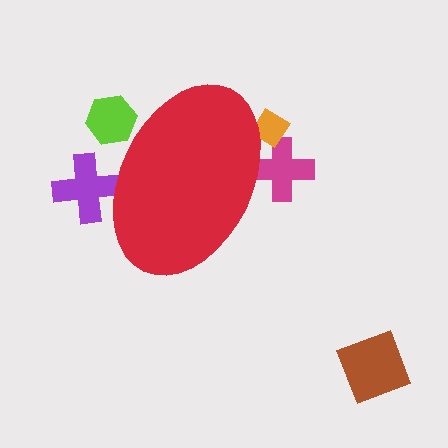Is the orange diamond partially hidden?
Yes, the orange diamond is partially hidden behind the red ellipse.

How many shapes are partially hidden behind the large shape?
4 shapes are partially hidden.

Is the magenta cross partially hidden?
Yes, the magenta cross is partially hidden behind the red ellipse.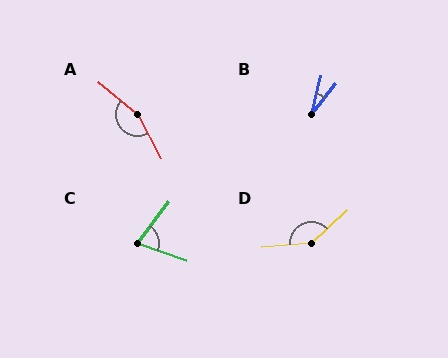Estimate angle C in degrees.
Approximately 72 degrees.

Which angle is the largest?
A, at approximately 158 degrees.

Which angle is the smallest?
B, at approximately 24 degrees.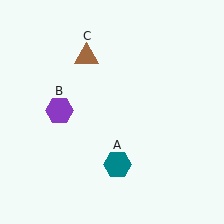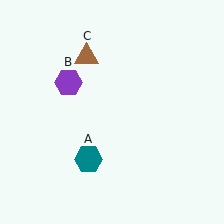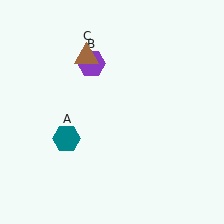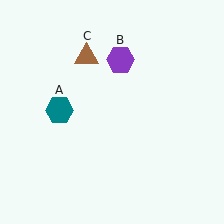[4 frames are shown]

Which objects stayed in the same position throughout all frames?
Brown triangle (object C) remained stationary.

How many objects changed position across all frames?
2 objects changed position: teal hexagon (object A), purple hexagon (object B).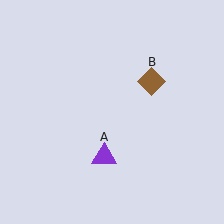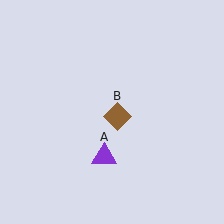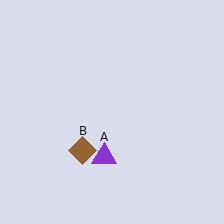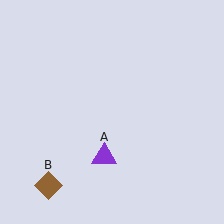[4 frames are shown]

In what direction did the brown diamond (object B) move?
The brown diamond (object B) moved down and to the left.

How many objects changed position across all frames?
1 object changed position: brown diamond (object B).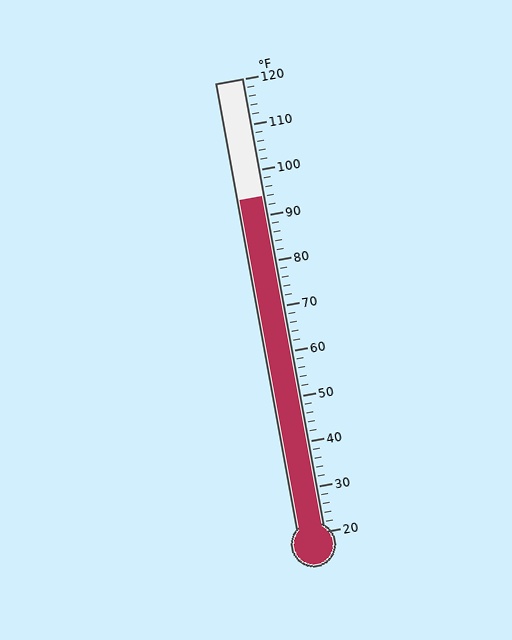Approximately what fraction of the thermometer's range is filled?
The thermometer is filled to approximately 75% of its range.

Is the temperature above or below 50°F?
The temperature is above 50°F.